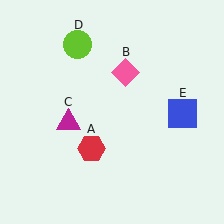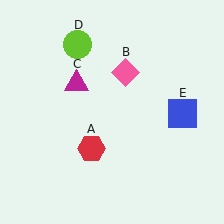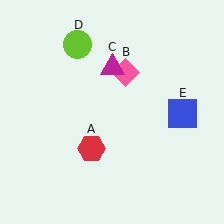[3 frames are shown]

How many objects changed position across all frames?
1 object changed position: magenta triangle (object C).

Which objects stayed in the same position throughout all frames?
Red hexagon (object A) and pink diamond (object B) and lime circle (object D) and blue square (object E) remained stationary.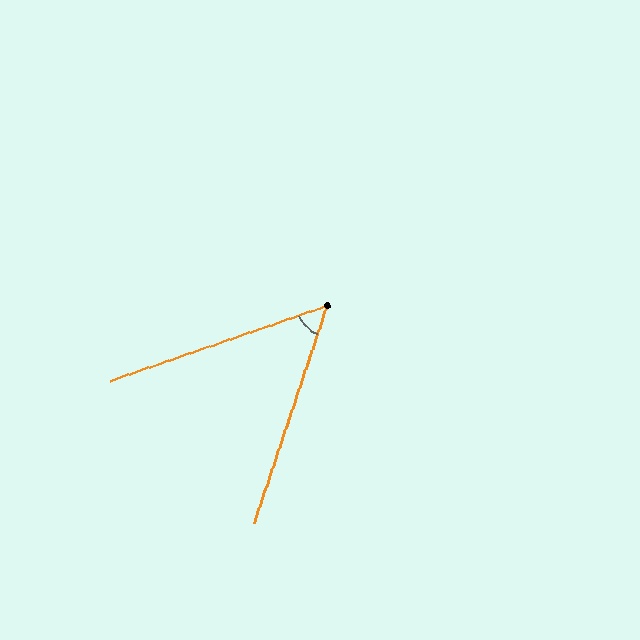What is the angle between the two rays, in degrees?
Approximately 53 degrees.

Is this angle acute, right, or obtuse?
It is acute.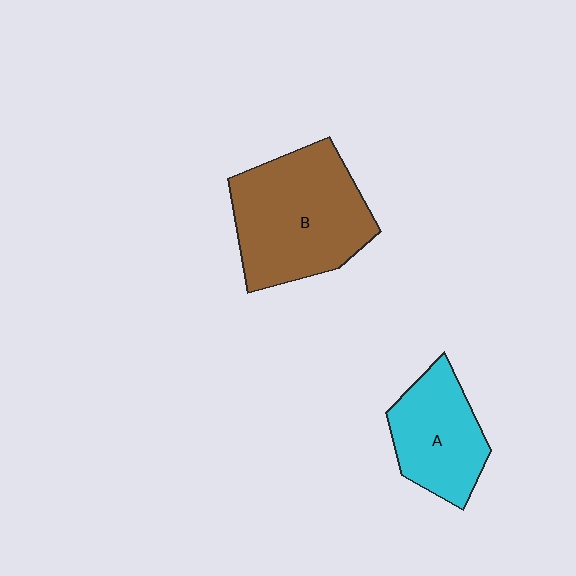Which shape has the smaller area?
Shape A (cyan).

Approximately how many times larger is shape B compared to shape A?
Approximately 1.6 times.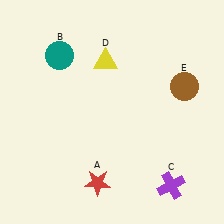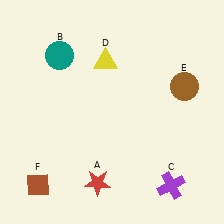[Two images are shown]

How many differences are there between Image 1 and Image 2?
There is 1 difference between the two images.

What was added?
A brown diamond (F) was added in Image 2.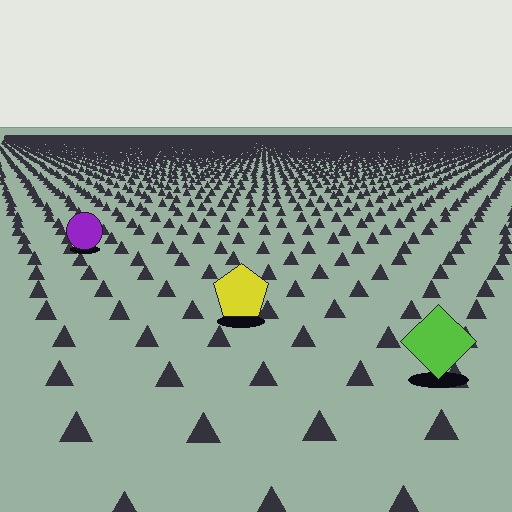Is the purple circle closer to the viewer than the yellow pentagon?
No. The yellow pentagon is closer — you can tell from the texture gradient: the ground texture is coarser near it.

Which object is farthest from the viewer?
The purple circle is farthest from the viewer. It appears smaller and the ground texture around it is denser.